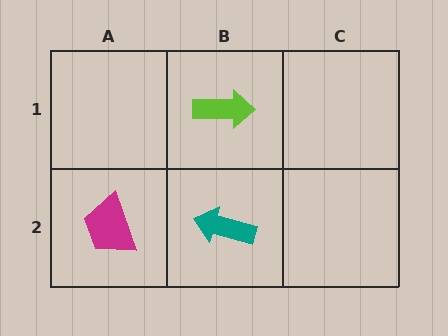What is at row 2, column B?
A teal arrow.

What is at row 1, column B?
A lime arrow.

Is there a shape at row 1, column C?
No, that cell is empty.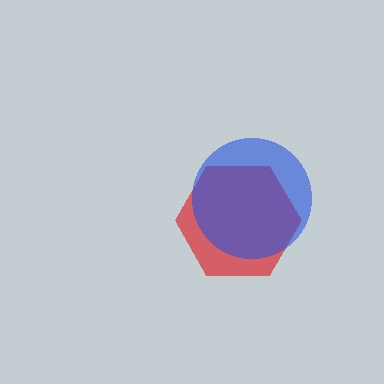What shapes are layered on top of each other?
The layered shapes are: a red hexagon, a blue circle.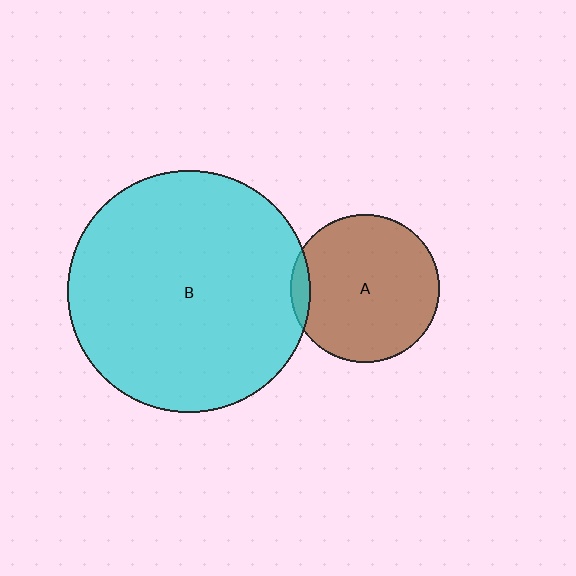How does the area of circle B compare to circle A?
Approximately 2.7 times.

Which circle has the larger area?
Circle B (cyan).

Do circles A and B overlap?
Yes.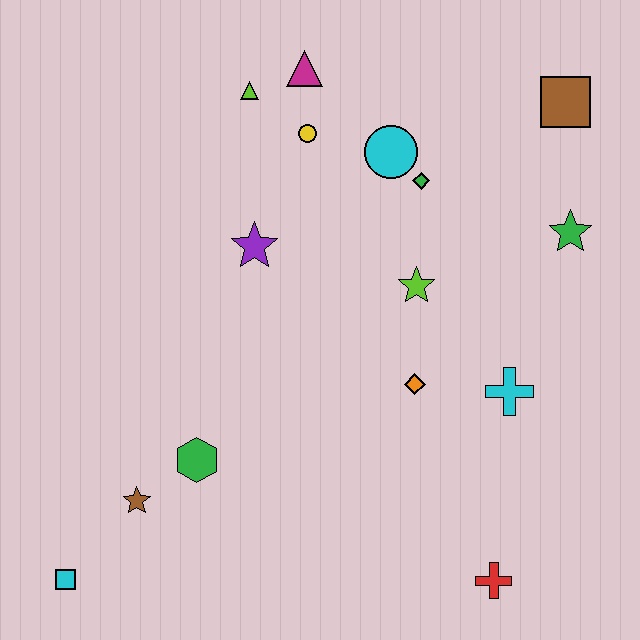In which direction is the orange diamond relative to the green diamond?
The orange diamond is below the green diamond.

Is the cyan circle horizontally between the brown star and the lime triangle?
No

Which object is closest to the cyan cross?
The orange diamond is closest to the cyan cross.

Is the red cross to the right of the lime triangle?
Yes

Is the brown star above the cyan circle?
No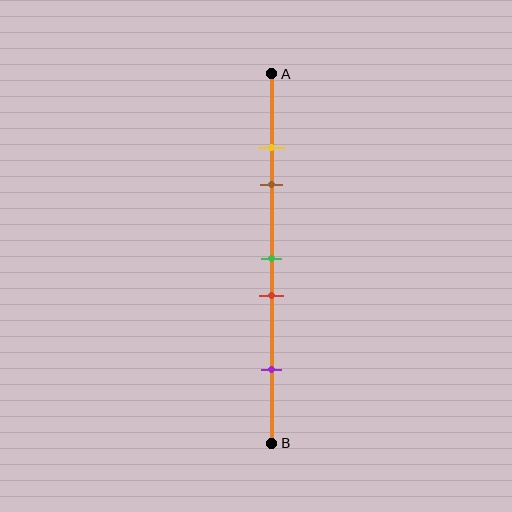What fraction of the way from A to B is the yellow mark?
The yellow mark is approximately 20% (0.2) of the way from A to B.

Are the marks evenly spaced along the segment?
No, the marks are not evenly spaced.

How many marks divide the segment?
There are 5 marks dividing the segment.